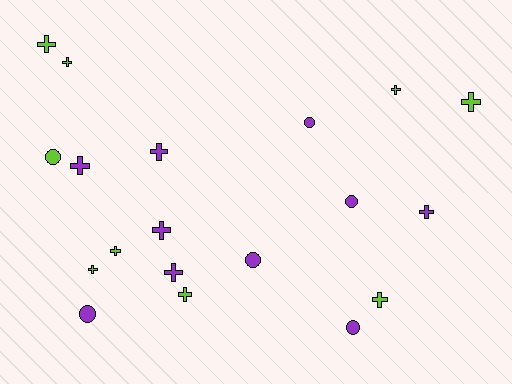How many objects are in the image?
There are 19 objects.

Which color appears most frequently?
Purple, with 10 objects.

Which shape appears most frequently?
Cross, with 13 objects.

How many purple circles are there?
There are 5 purple circles.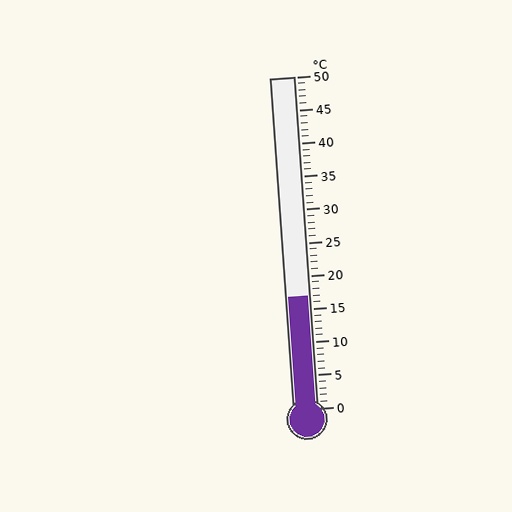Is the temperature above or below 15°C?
The temperature is above 15°C.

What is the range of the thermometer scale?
The thermometer scale ranges from 0°C to 50°C.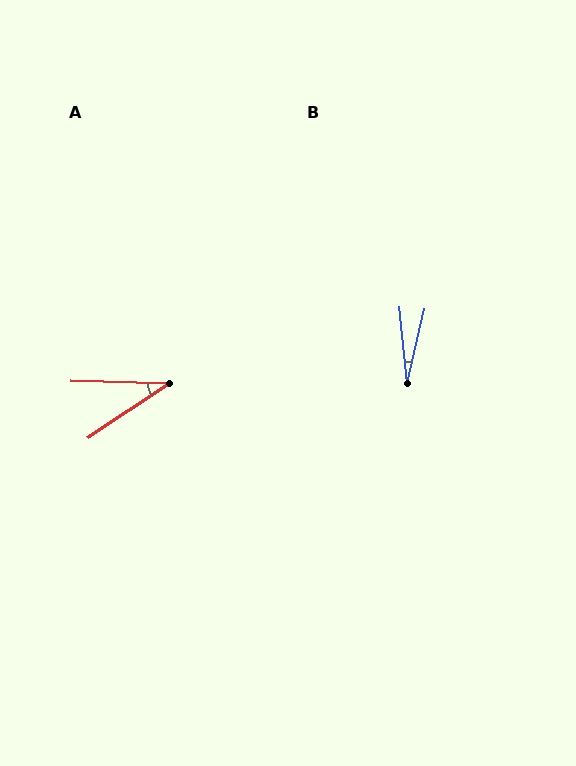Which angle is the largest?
A, at approximately 35 degrees.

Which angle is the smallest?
B, at approximately 19 degrees.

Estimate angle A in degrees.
Approximately 35 degrees.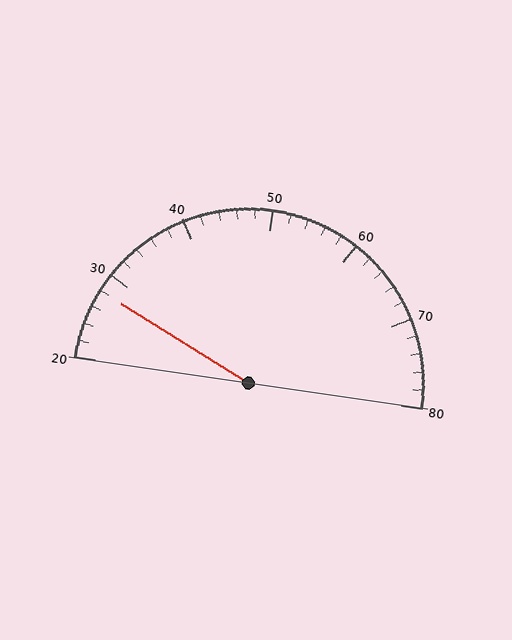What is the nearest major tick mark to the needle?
The nearest major tick mark is 30.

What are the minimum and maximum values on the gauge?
The gauge ranges from 20 to 80.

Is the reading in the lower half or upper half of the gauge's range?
The reading is in the lower half of the range (20 to 80).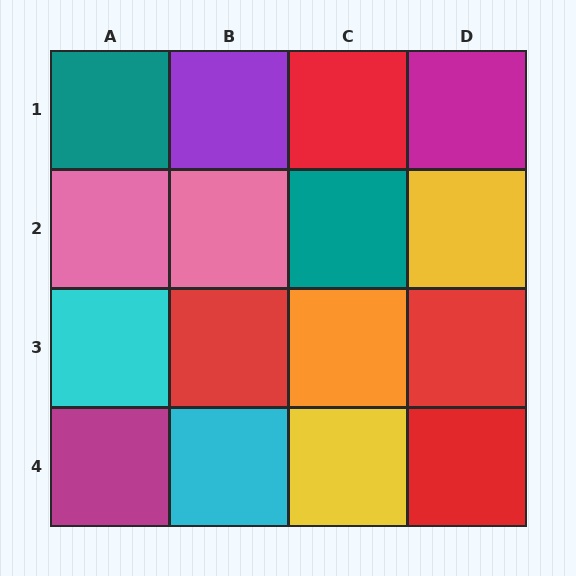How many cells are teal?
2 cells are teal.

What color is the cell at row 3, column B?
Red.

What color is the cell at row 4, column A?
Magenta.